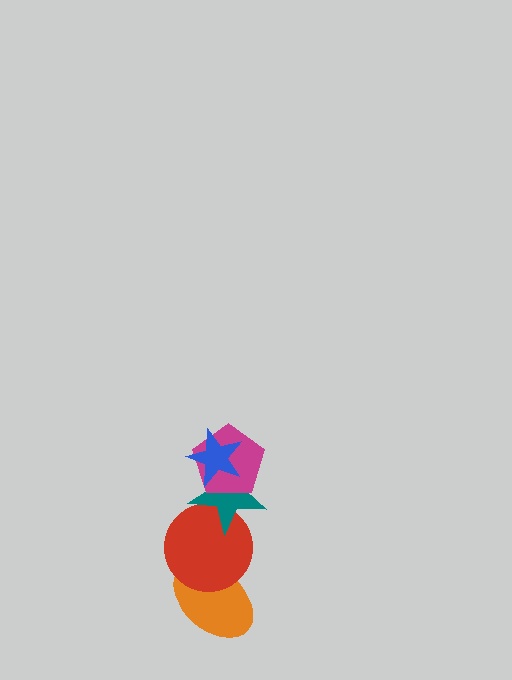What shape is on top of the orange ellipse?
The red circle is on top of the orange ellipse.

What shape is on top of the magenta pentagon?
The blue star is on top of the magenta pentagon.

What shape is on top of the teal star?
The magenta pentagon is on top of the teal star.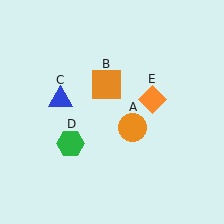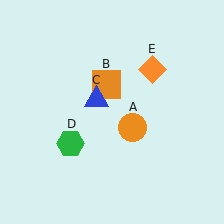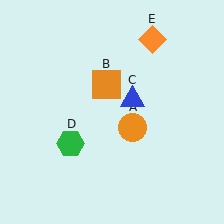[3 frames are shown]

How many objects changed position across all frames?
2 objects changed position: blue triangle (object C), orange diamond (object E).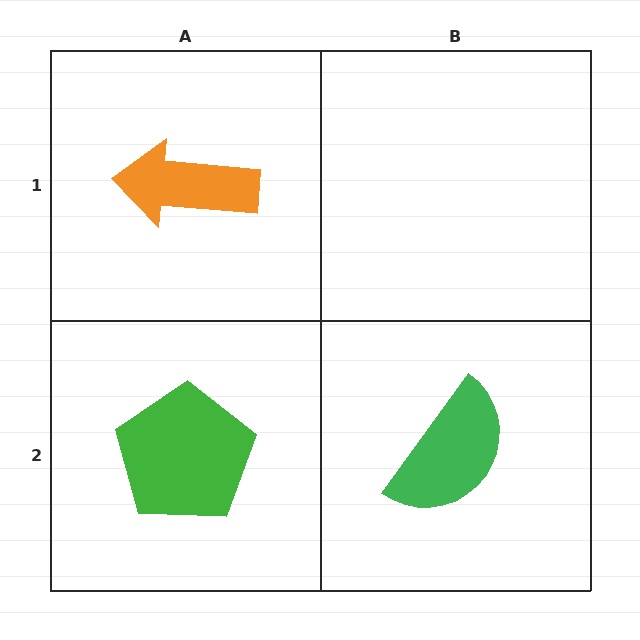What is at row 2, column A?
A green pentagon.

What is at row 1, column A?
An orange arrow.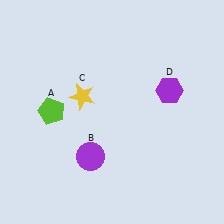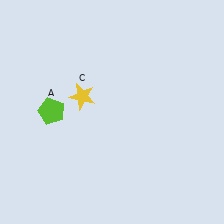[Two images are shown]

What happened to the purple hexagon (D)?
The purple hexagon (D) was removed in Image 2. It was in the top-right area of Image 1.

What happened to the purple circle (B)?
The purple circle (B) was removed in Image 2. It was in the bottom-left area of Image 1.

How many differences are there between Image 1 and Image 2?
There are 2 differences between the two images.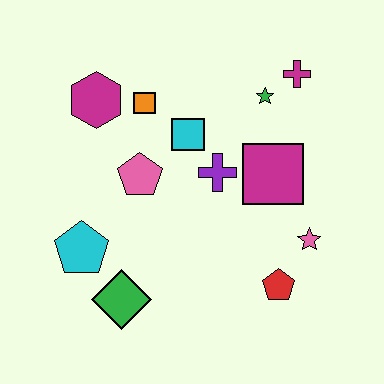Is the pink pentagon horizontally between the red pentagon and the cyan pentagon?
Yes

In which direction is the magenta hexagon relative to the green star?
The magenta hexagon is to the left of the green star.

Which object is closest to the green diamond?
The cyan pentagon is closest to the green diamond.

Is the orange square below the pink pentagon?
No